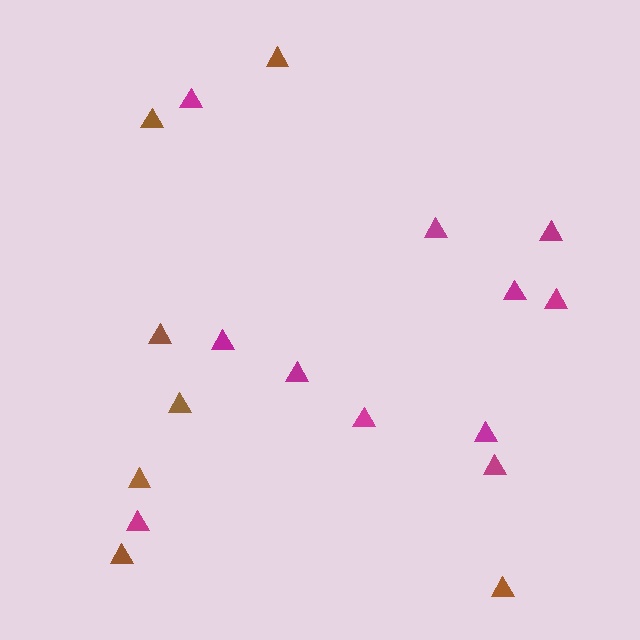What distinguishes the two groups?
There are 2 groups: one group of brown triangles (7) and one group of magenta triangles (11).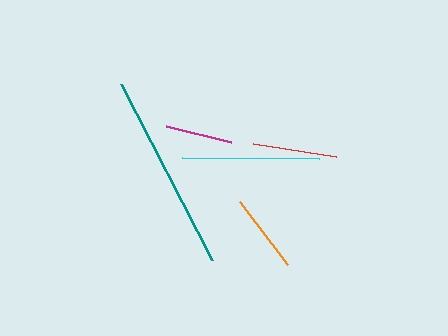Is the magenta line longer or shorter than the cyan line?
The cyan line is longer than the magenta line.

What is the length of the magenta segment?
The magenta segment is approximately 68 pixels long.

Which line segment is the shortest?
The magenta line is the shortest at approximately 68 pixels.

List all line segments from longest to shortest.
From longest to shortest: teal, cyan, red, orange, magenta.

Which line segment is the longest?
The teal line is the longest at approximately 198 pixels.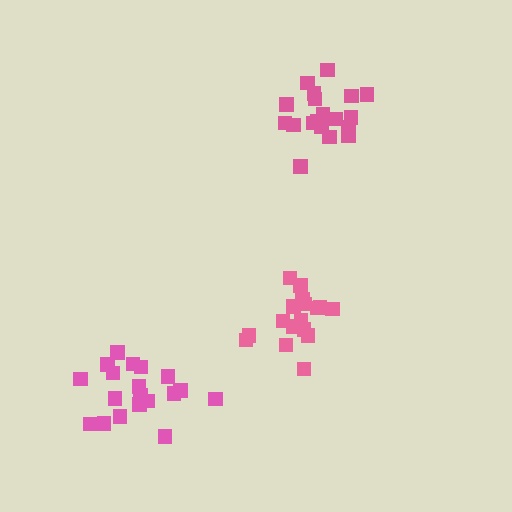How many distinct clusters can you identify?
There are 3 distinct clusters.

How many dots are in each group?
Group 1: 17 dots, Group 2: 19 dots, Group 3: 19 dots (55 total).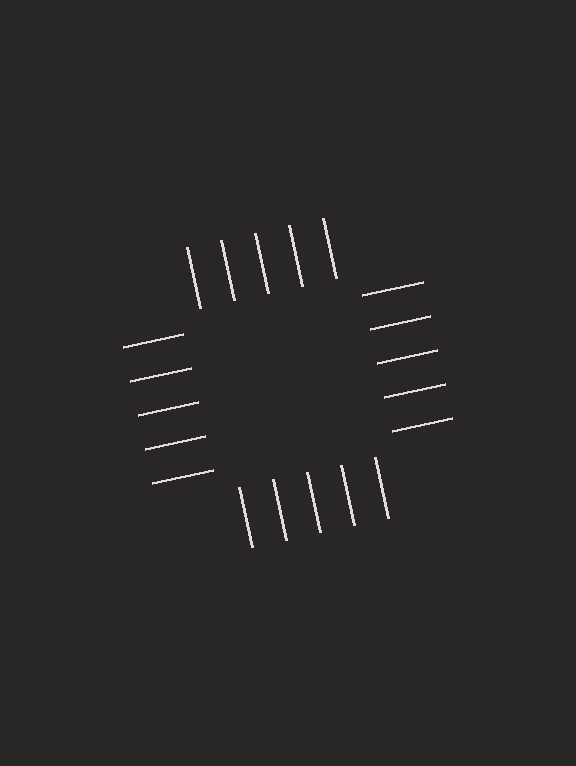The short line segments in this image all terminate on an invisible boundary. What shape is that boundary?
An illusory square — the line segments terminate on its edges but no continuous stroke is drawn.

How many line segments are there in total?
20 — 5 along each of the 4 edges.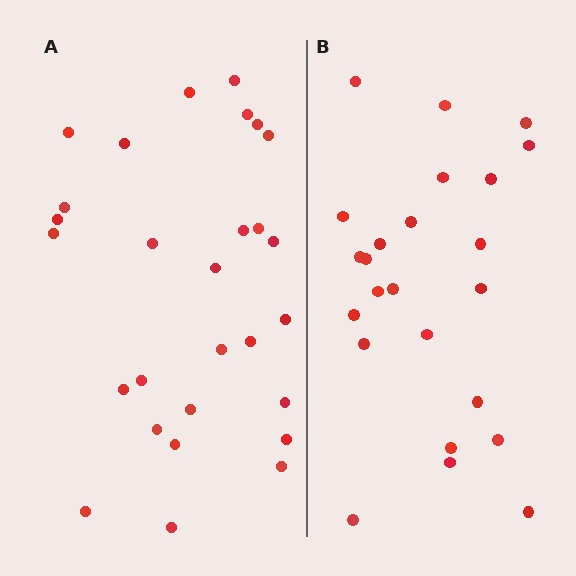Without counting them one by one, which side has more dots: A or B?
Region A (the left region) has more dots.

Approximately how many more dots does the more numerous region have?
Region A has about 4 more dots than region B.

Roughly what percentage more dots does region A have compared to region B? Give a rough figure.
About 15% more.